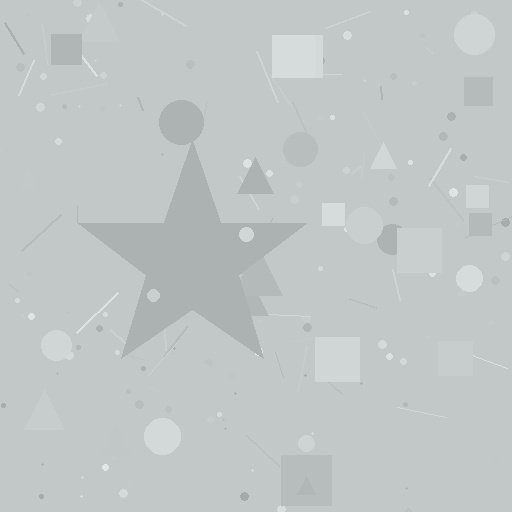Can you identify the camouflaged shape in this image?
The camouflaged shape is a star.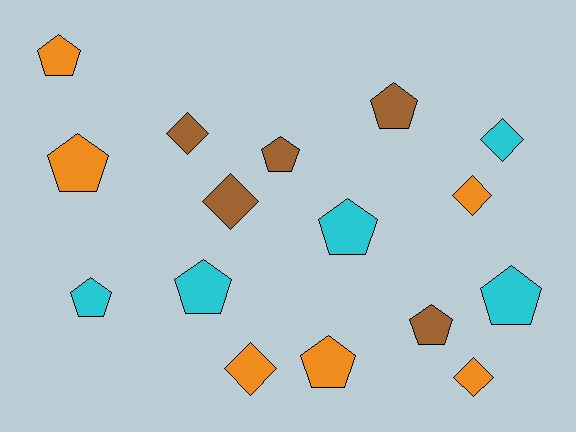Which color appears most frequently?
Orange, with 6 objects.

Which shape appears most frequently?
Pentagon, with 10 objects.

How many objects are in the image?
There are 16 objects.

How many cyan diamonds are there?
There is 1 cyan diamond.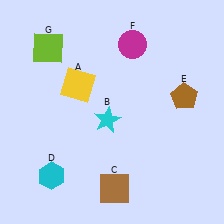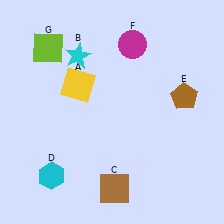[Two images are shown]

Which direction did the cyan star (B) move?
The cyan star (B) moved up.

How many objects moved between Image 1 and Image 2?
1 object moved between the two images.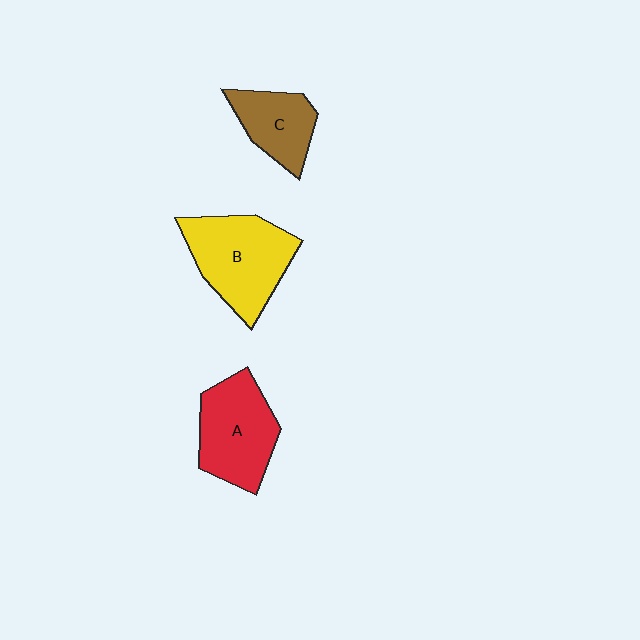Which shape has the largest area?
Shape B (yellow).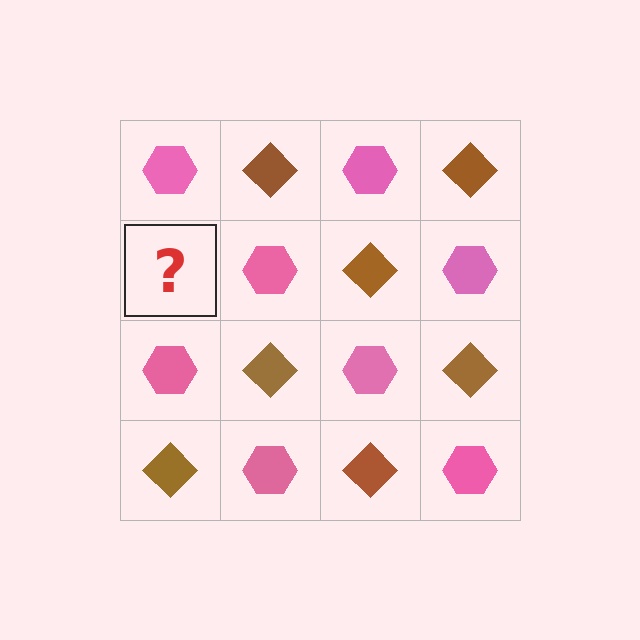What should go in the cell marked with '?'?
The missing cell should contain a brown diamond.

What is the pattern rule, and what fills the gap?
The rule is that it alternates pink hexagon and brown diamond in a checkerboard pattern. The gap should be filled with a brown diamond.